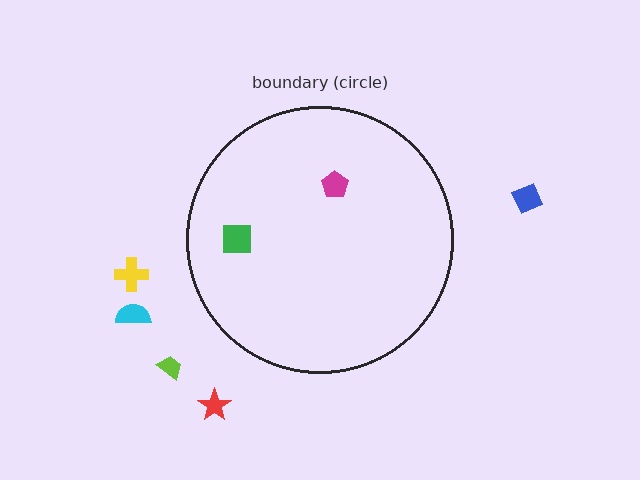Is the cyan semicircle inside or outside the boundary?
Outside.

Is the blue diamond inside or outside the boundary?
Outside.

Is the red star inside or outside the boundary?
Outside.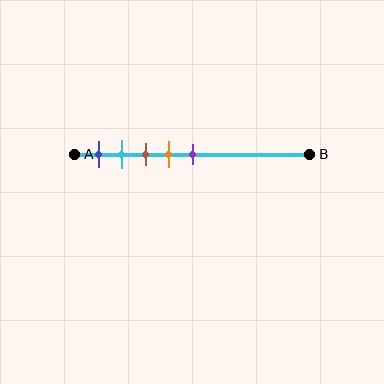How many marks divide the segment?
There are 5 marks dividing the segment.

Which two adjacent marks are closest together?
The cyan and brown marks are the closest adjacent pair.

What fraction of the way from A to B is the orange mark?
The orange mark is approximately 40% (0.4) of the way from A to B.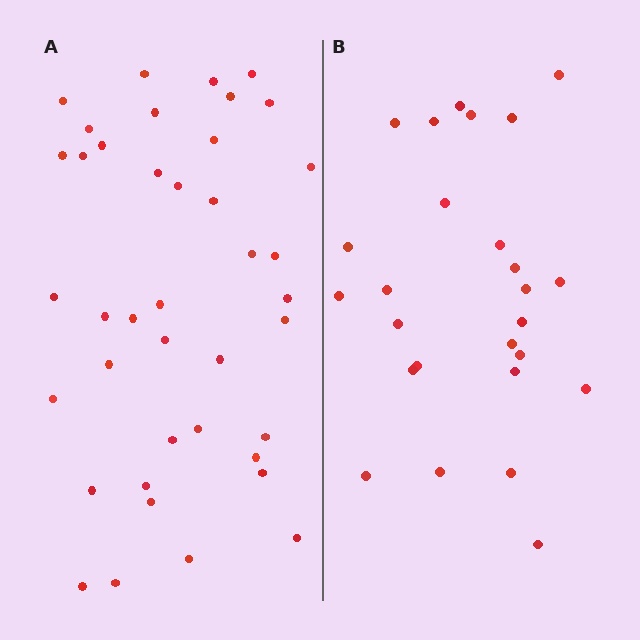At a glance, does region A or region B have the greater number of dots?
Region A (the left region) has more dots.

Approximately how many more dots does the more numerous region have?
Region A has approximately 15 more dots than region B.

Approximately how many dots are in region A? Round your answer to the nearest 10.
About 40 dots.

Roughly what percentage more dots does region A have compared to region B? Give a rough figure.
About 55% more.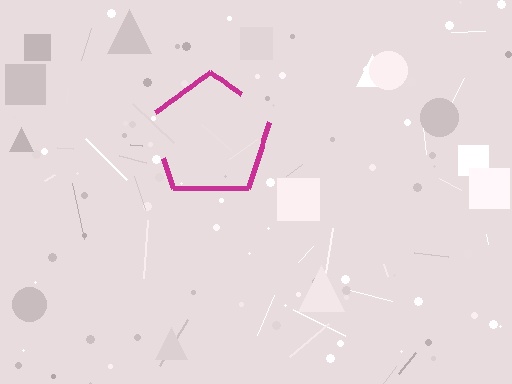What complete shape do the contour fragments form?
The contour fragments form a pentagon.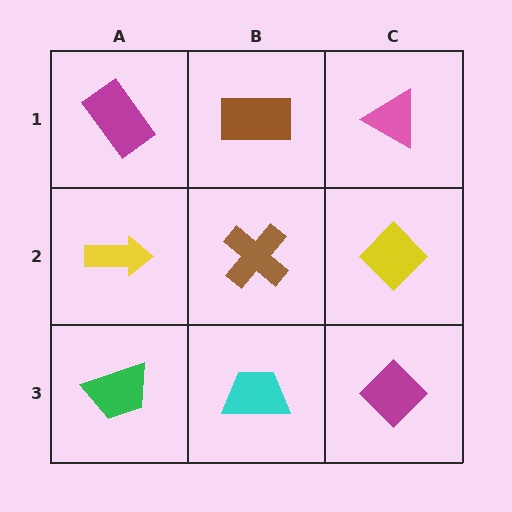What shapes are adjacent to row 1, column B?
A brown cross (row 2, column B), a magenta rectangle (row 1, column A), a pink triangle (row 1, column C).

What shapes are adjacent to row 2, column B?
A brown rectangle (row 1, column B), a cyan trapezoid (row 3, column B), a yellow arrow (row 2, column A), a yellow diamond (row 2, column C).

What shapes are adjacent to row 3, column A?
A yellow arrow (row 2, column A), a cyan trapezoid (row 3, column B).